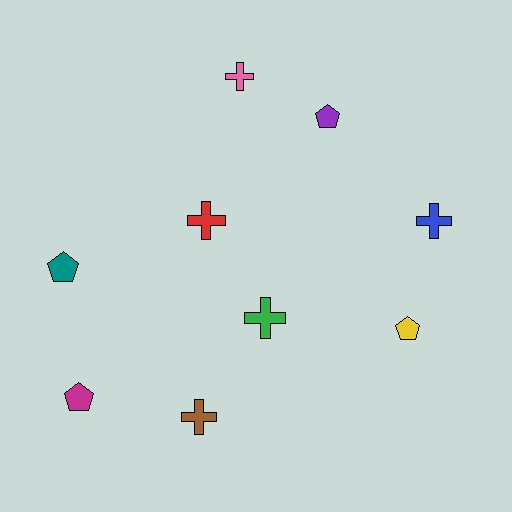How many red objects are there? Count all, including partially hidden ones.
There is 1 red object.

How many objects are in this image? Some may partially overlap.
There are 9 objects.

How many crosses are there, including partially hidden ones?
There are 5 crosses.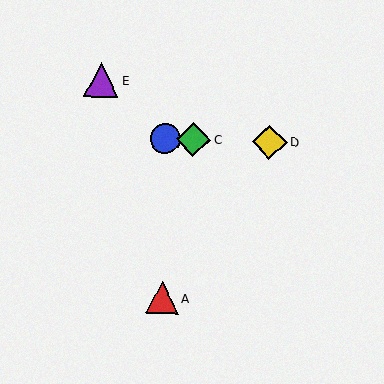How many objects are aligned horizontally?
3 objects (B, C, D) are aligned horizontally.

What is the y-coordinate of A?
Object A is at y≈298.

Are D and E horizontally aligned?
No, D is at y≈142 and E is at y≈80.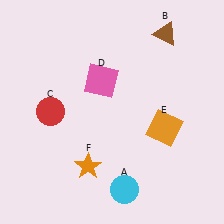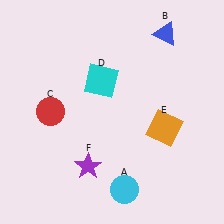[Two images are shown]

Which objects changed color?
B changed from brown to blue. D changed from pink to cyan. F changed from orange to purple.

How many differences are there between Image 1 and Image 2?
There are 3 differences between the two images.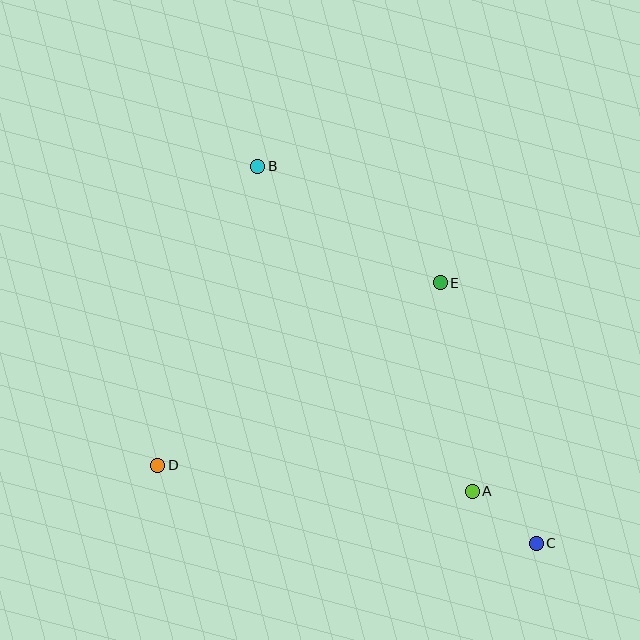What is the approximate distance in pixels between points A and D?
The distance between A and D is approximately 315 pixels.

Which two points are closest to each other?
Points A and C are closest to each other.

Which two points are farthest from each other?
Points B and C are farthest from each other.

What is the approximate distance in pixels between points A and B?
The distance between A and B is approximately 389 pixels.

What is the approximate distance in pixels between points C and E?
The distance between C and E is approximately 277 pixels.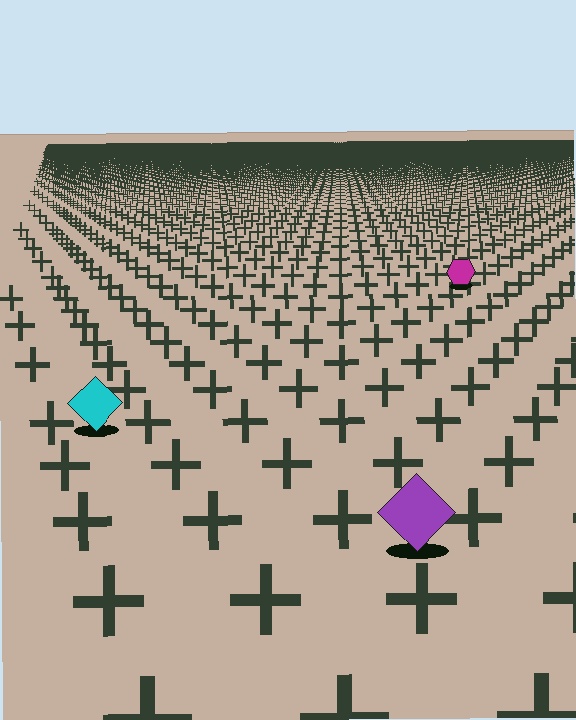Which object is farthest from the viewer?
The magenta hexagon is farthest from the viewer. It appears smaller and the ground texture around it is denser.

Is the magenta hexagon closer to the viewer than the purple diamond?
No. The purple diamond is closer — you can tell from the texture gradient: the ground texture is coarser near it.